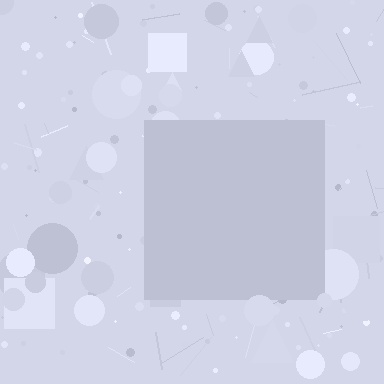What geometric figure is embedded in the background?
A square is embedded in the background.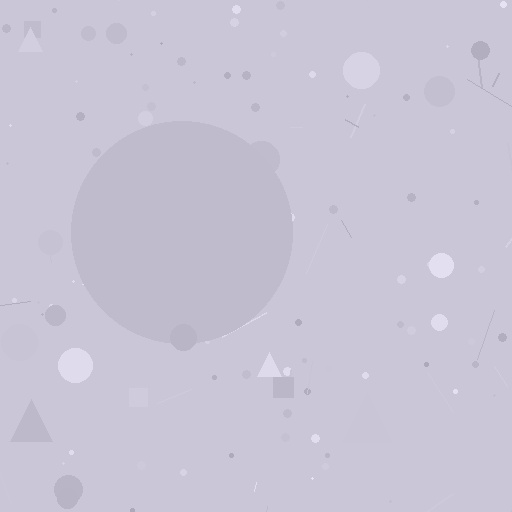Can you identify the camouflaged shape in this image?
The camouflaged shape is a circle.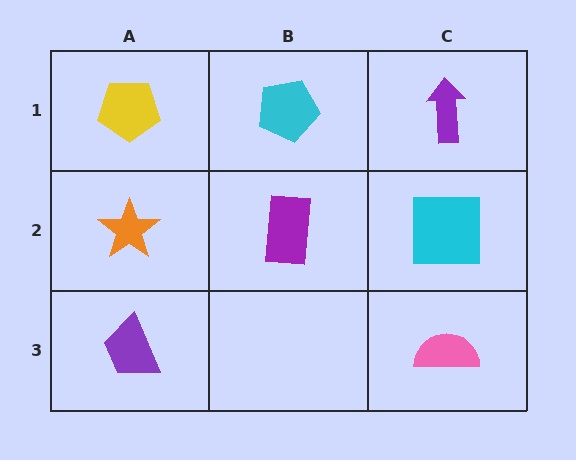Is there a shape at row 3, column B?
No, that cell is empty.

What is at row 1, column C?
A purple arrow.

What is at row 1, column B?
A cyan pentagon.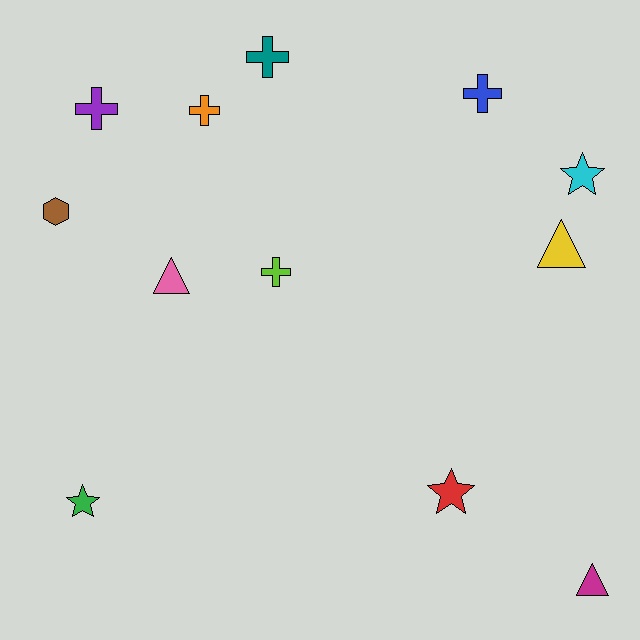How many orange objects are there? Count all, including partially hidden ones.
There is 1 orange object.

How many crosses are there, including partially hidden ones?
There are 5 crosses.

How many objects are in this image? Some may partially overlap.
There are 12 objects.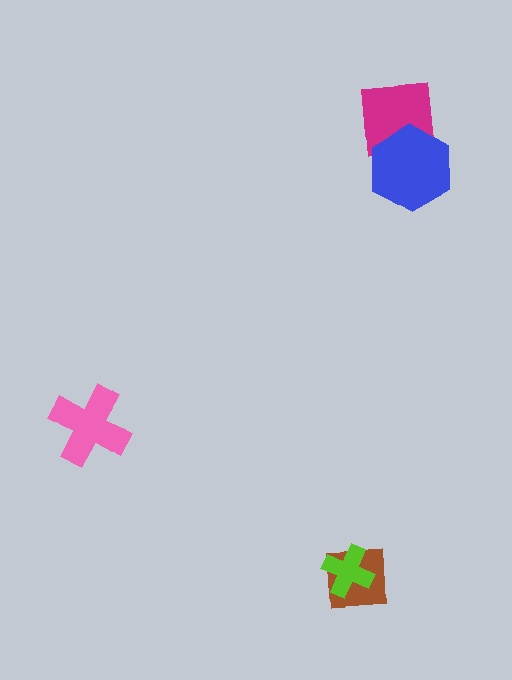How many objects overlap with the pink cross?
0 objects overlap with the pink cross.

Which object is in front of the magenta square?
The blue hexagon is in front of the magenta square.